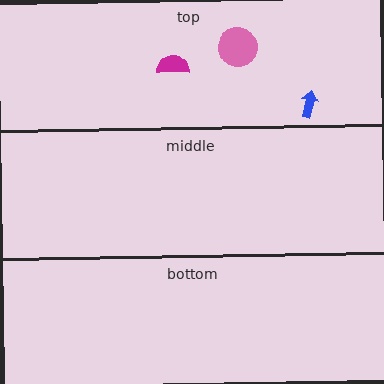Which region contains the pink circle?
The top region.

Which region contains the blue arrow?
The top region.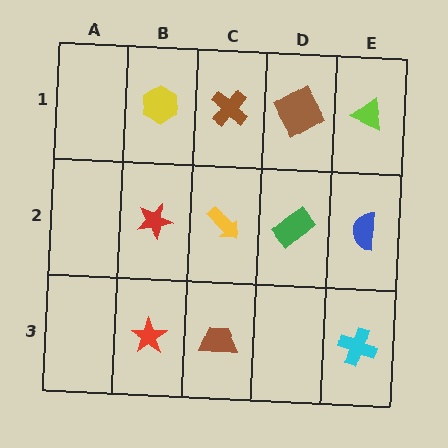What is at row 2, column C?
A yellow arrow.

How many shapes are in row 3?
3 shapes.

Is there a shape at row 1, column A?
No, that cell is empty.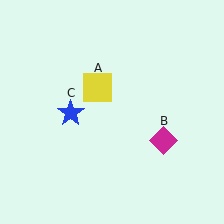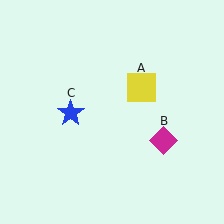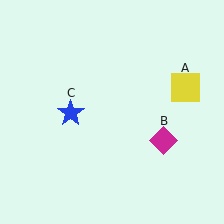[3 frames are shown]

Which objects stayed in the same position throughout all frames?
Magenta diamond (object B) and blue star (object C) remained stationary.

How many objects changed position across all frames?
1 object changed position: yellow square (object A).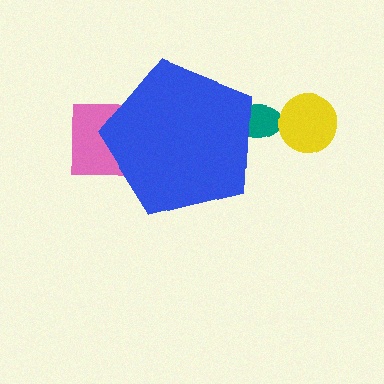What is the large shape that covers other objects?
A blue pentagon.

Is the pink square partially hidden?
Yes, the pink square is partially hidden behind the blue pentagon.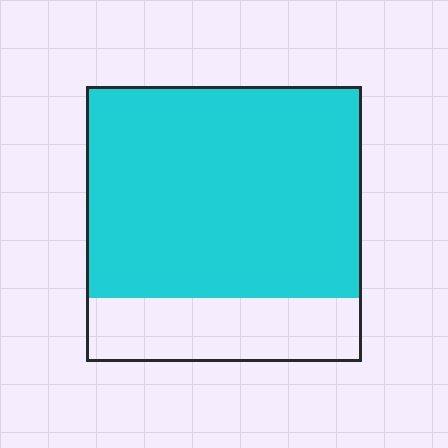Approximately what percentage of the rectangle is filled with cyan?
Approximately 75%.